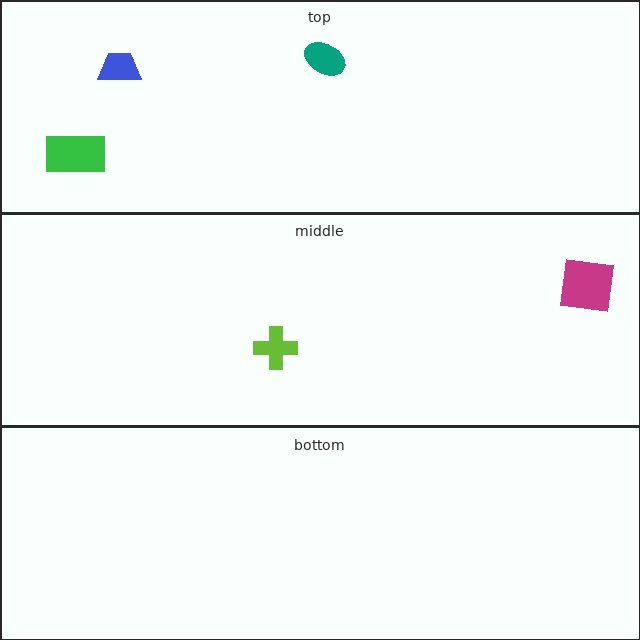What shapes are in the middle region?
The magenta square, the lime cross.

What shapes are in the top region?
The green rectangle, the teal ellipse, the blue trapezoid.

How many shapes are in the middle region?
2.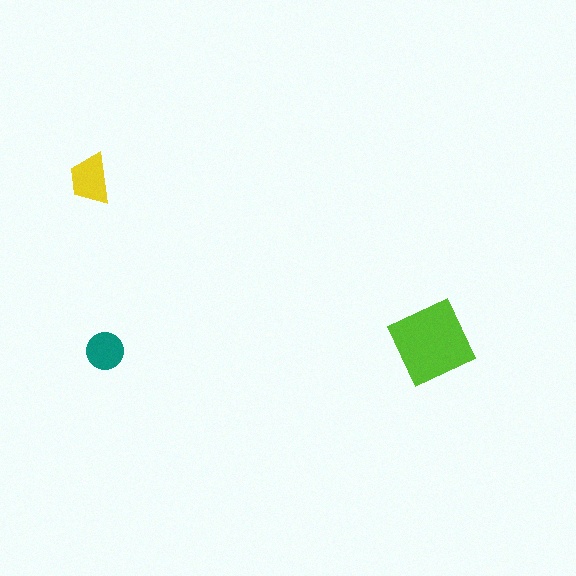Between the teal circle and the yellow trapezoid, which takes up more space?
The yellow trapezoid.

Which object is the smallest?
The teal circle.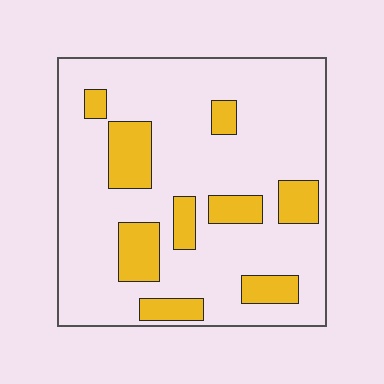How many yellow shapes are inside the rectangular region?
9.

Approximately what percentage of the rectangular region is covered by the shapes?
Approximately 20%.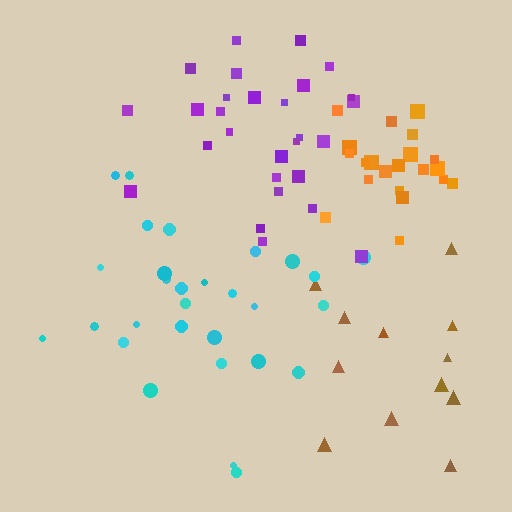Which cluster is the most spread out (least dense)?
Brown.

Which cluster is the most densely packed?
Orange.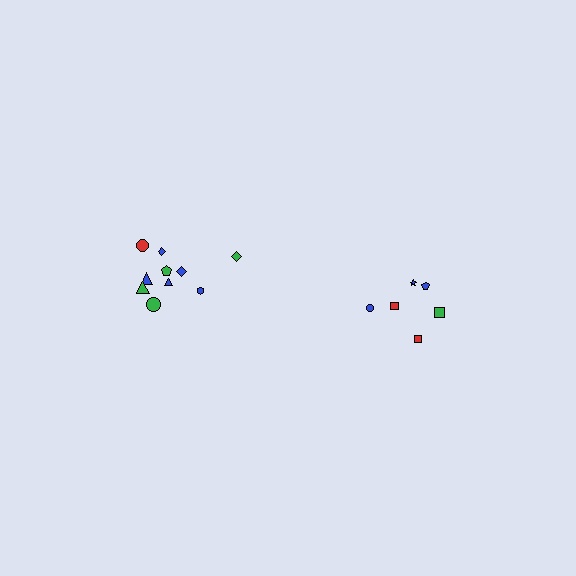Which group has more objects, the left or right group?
The left group.